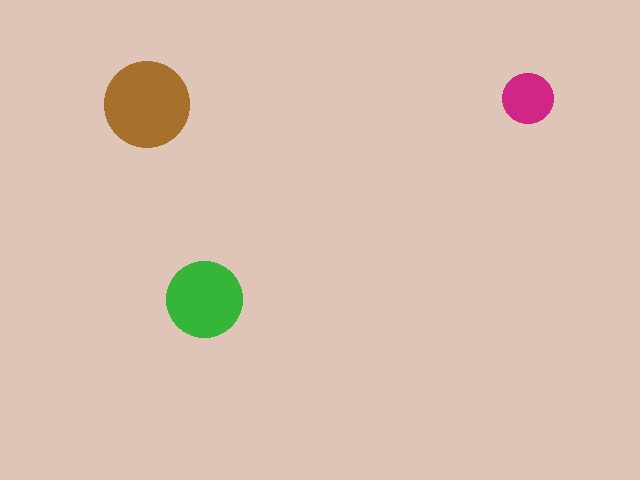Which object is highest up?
The magenta circle is topmost.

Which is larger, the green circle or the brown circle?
The brown one.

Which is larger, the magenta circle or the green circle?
The green one.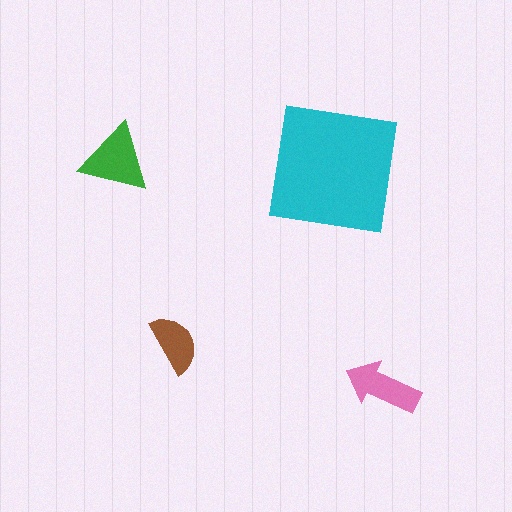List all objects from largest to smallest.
The cyan square, the green triangle, the pink arrow, the brown semicircle.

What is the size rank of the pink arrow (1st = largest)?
3rd.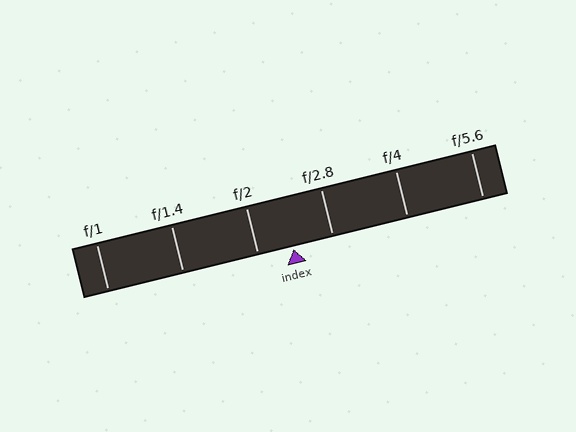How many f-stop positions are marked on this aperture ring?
There are 6 f-stop positions marked.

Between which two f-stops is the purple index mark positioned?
The index mark is between f/2 and f/2.8.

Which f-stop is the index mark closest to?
The index mark is closest to f/2.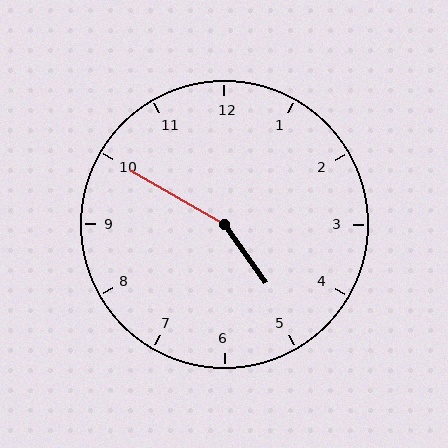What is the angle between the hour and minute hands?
Approximately 155 degrees.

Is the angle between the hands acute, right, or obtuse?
It is obtuse.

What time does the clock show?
4:50.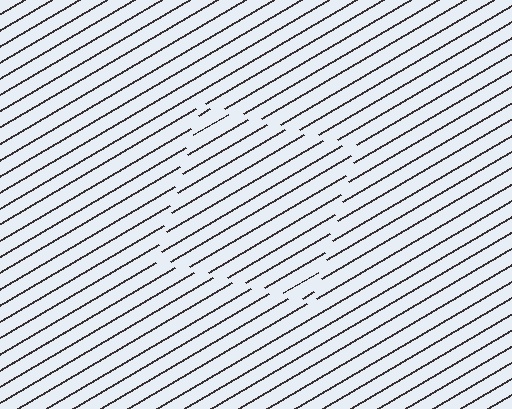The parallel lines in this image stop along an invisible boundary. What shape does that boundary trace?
An illusory square. The interior of the shape contains the same grating, shifted by half a period — the contour is defined by the phase discontinuity where line-ends from the inner and outer gratings abut.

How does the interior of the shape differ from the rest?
The interior of the shape contains the same grating, shifted by half a period — the contour is defined by the phase discontinuity where line-ends from the inner and outer gratings abut.